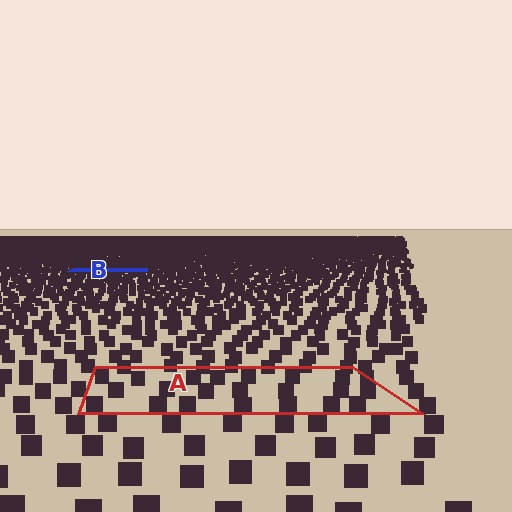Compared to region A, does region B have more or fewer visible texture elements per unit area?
Region B has more texture elements per unit area — they are packed more densely because it is farther away.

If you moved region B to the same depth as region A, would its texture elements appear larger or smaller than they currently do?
They would appear larger. At a closer depth, the same texture elements are projected at a bigger on-screen size.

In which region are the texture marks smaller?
The texture marks are smaller in region B, because it is farther away.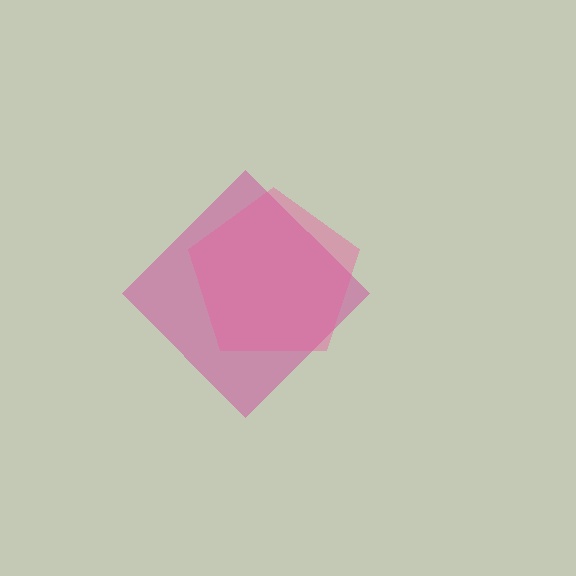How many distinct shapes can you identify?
There are 2 distinct shapes: a magenta diamond, a pink pentagon.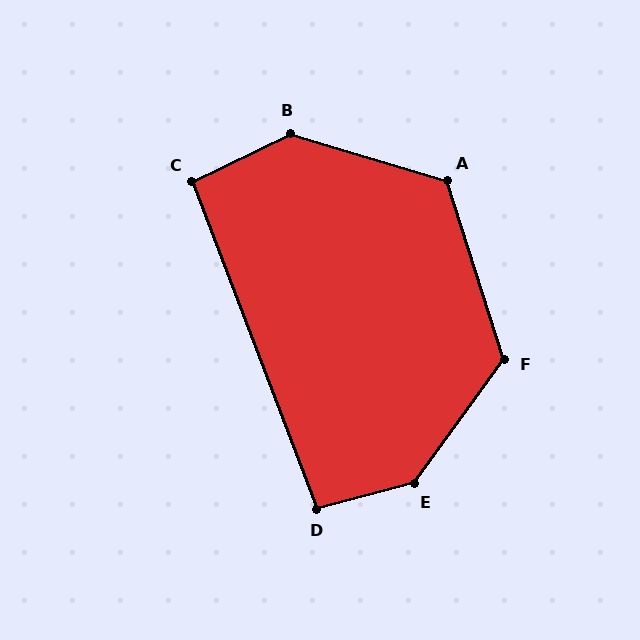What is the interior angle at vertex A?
Approximately 124 degrees (obtuse).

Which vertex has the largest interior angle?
E, at approximately 141 degrees.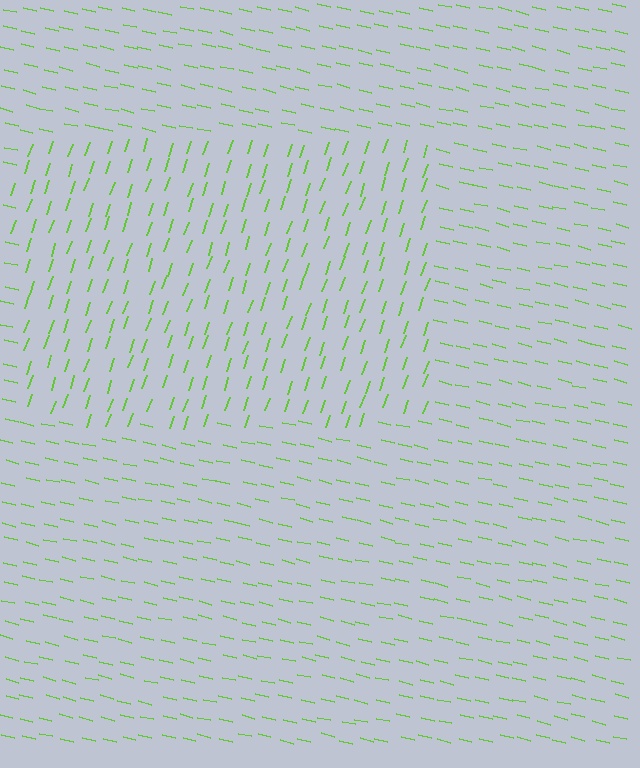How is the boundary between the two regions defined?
The boundary is defined purely by a change in line orientation (approximately 85 degrees difference). All lines are the same color and thickness.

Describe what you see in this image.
The image is filled with small lime line segments. A rectangle region in the image has lines oriented differently from the surrounding lines, creating a visible texture boundary.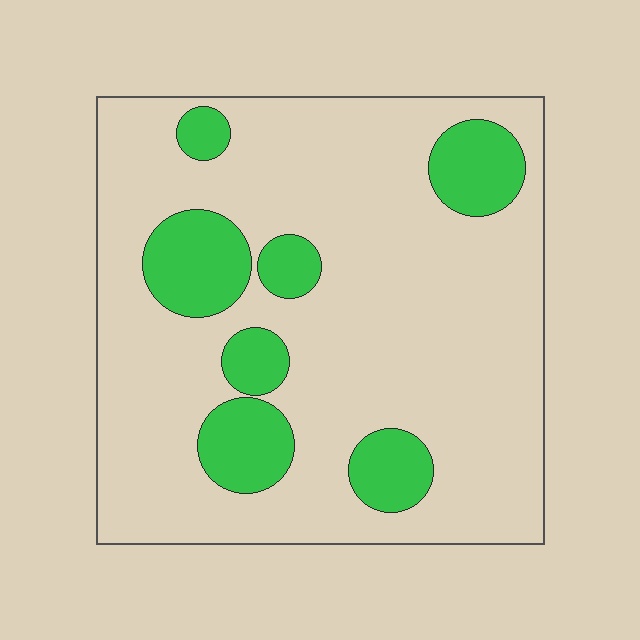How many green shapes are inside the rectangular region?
7.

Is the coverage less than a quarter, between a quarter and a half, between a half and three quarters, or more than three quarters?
Less than a quarter.